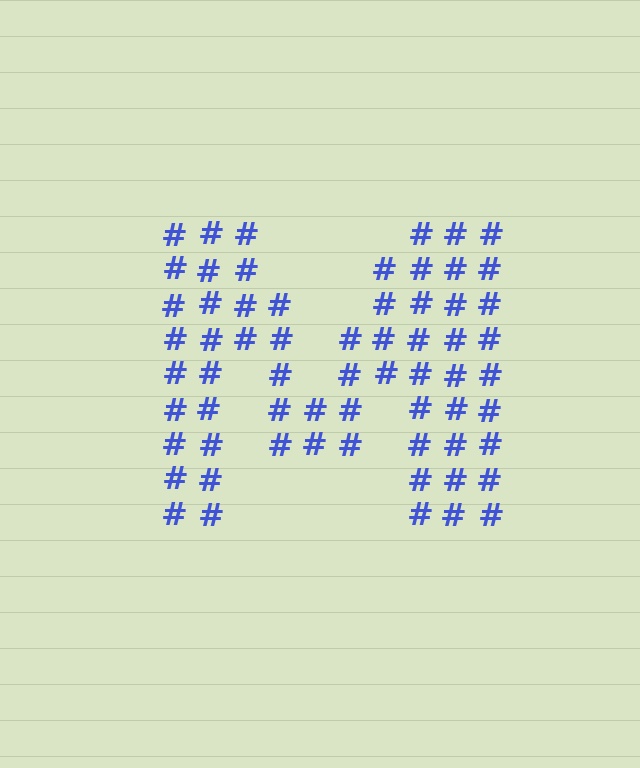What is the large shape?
The large shape is the letter M.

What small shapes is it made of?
It is made of small hash symbols.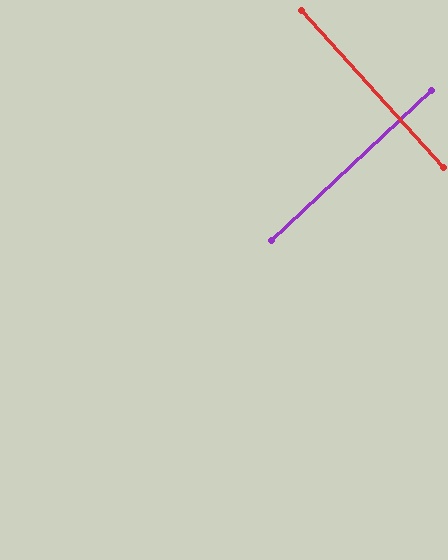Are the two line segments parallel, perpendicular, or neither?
Perpendicular — they meet at approximately 89°.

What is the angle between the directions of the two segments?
Approximately 89 degrees.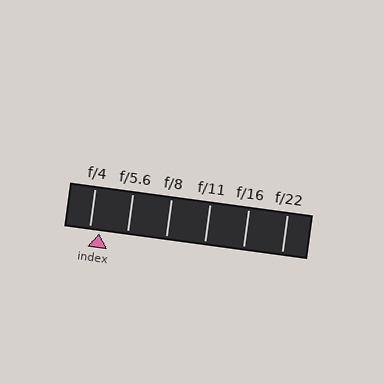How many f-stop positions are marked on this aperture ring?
There are 6 f-stop positions marked.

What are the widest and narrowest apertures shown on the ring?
The widest aperture shown is f/4 and the narrowest is f/22.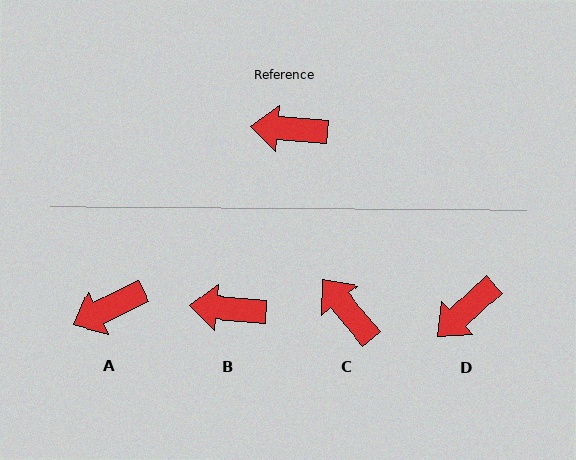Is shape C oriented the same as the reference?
No, it is off by about 45 degrees.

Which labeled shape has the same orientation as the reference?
B.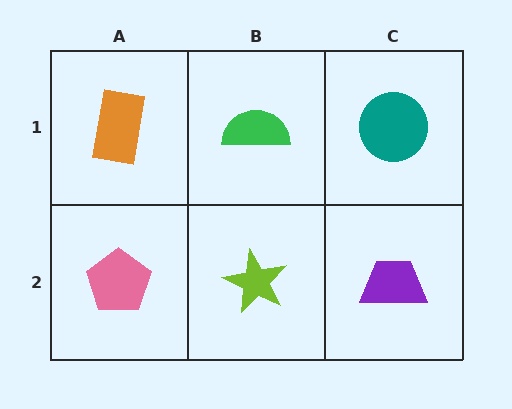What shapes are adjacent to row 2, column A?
An orange rectangle (row 1, column A), a lime star (row 2, column B).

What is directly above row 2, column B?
A green semicircle.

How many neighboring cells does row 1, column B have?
3.